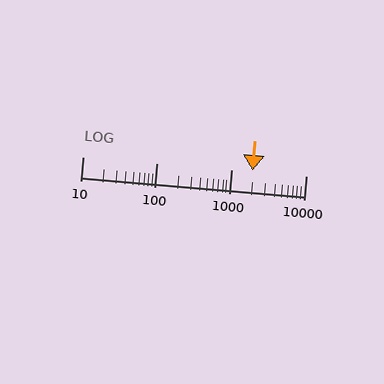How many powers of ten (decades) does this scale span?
The scale spans 3 decades, from 10 to 10000.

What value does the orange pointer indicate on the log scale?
The pointer indicates approximately 1900.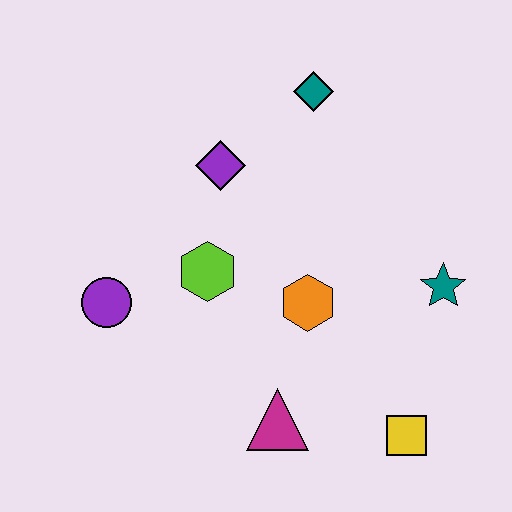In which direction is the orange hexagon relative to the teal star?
The orange hexagon is to the left of the teal star.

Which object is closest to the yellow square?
The magenta triangle is closest to the yellow square.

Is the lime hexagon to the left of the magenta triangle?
Yes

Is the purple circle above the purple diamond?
No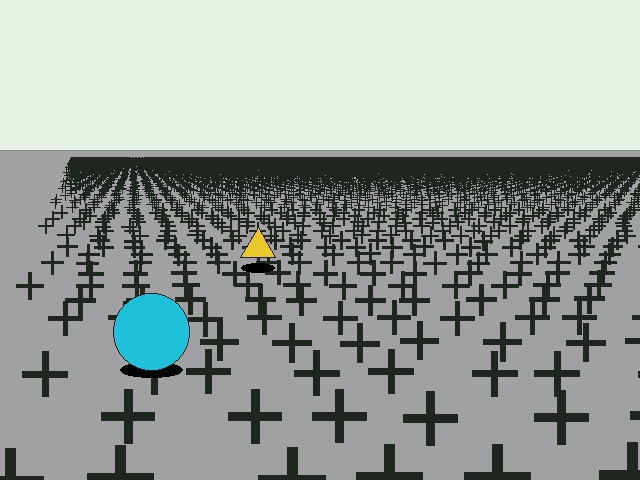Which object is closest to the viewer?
The cyan circle is closest. The texture marks near it are larger and more spread out.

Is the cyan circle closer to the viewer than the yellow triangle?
Yes. The cyan circle is closer — you can tell from the texture gradient: the ground texture is coarser near it.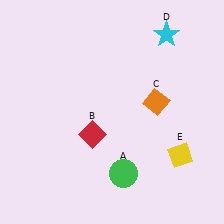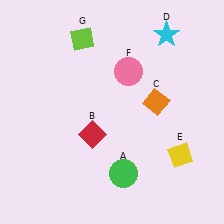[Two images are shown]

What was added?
A pink circle (F), a lime diamond (G) were added in Image 2.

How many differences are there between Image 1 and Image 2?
There are 2 differences between the two images.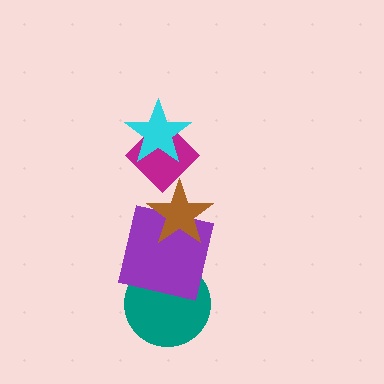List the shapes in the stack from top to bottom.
From top to bottom: the cyan star, the magenta diamond, the brown star, the purple square, the teal circle.